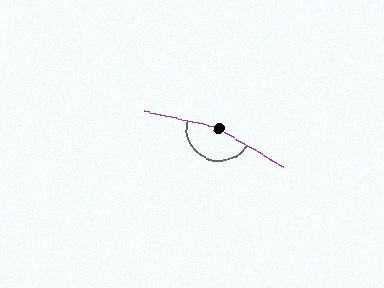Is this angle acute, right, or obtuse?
It is obtuse.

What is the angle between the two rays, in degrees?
Approximately 162 degrees.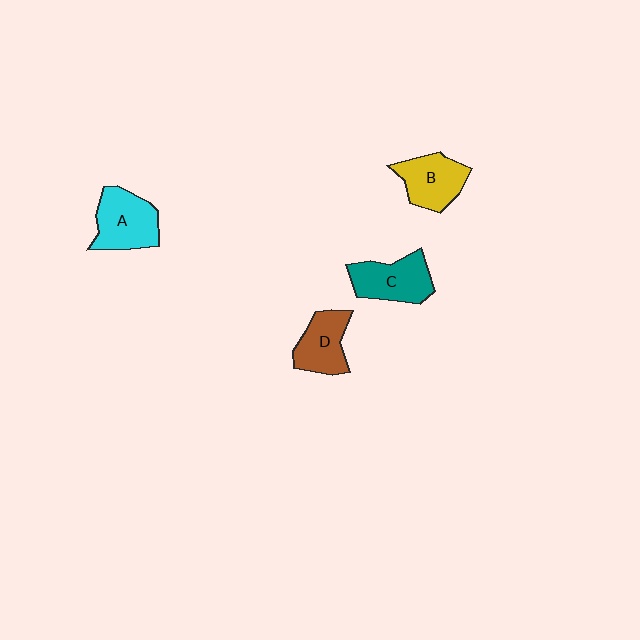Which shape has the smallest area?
Shape D (brown).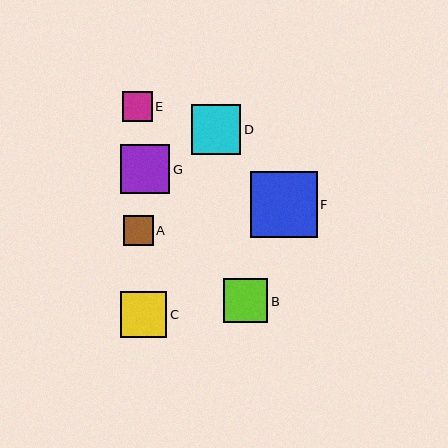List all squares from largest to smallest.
From largest to smallest: F, D, G, C, B, A, E.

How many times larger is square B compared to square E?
Square B is approximately 1.5 times the size of square E.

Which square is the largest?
Square F is the largest with a size of approximately 67 pixels.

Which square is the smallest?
Square E is the smallest with a size of approximately 30 pixels.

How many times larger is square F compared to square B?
Square F is approximately 1.5 times the size of square B.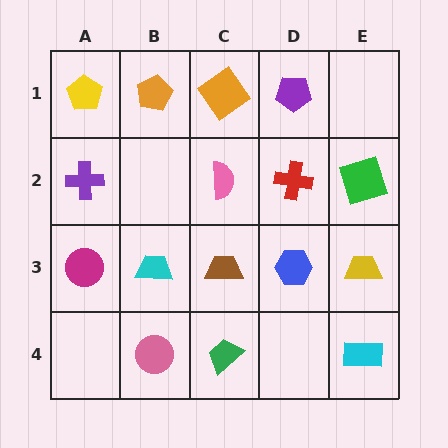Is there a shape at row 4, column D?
No, that cell is empty.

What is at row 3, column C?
A brown trapezoid.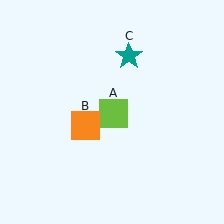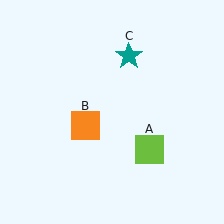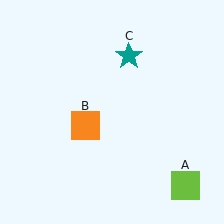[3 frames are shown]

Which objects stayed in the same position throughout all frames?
Orange square (object B) and teal star (object C) remained stationary.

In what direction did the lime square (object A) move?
The lime square (object A) moved down and to the right.